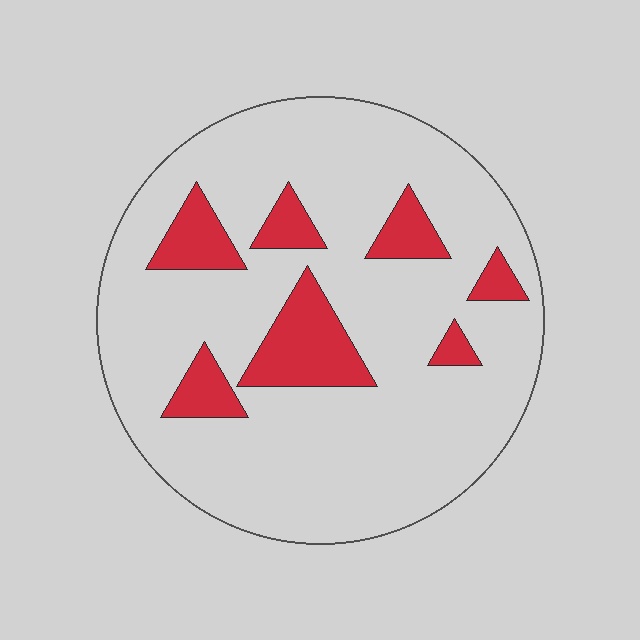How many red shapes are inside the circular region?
7.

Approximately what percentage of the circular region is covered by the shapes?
Approximately 15%.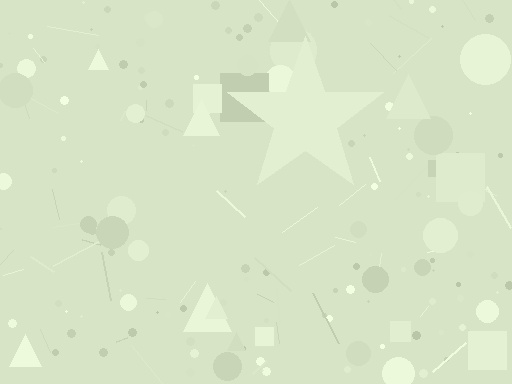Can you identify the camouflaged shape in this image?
The camouflaged shape is a star.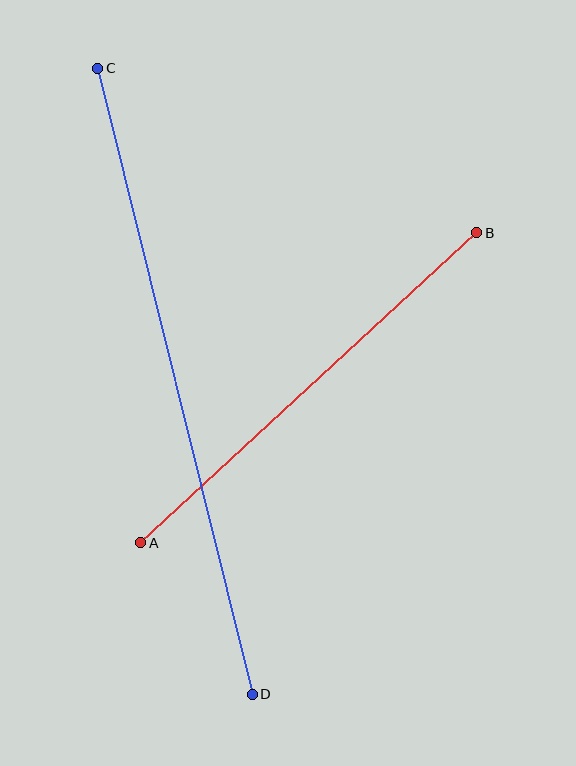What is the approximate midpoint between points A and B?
The midpoint is at approximately (309, 388) pixels.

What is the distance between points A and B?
The distance is approximately 457 pixels.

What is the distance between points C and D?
The distance is approximately 645 pixels.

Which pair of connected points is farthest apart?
Points C and D are farthest apart.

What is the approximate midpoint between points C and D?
The midpoint is at approximately (175, 381) pixels.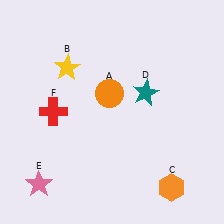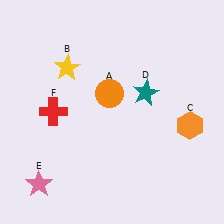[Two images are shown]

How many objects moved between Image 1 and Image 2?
1 object moved between the two images.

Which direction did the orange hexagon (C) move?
The orange hexagon (C) moved up.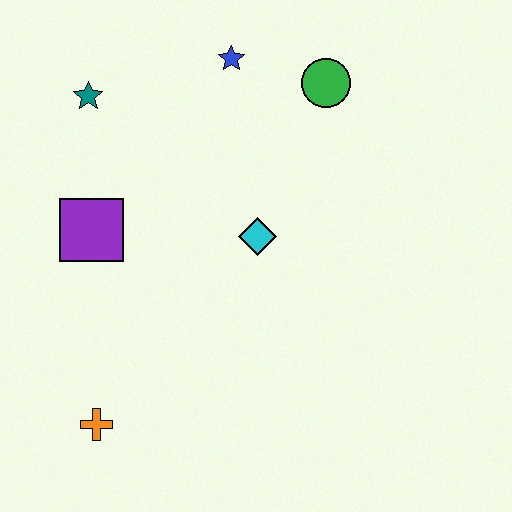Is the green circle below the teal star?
No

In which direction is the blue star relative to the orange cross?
The blue star is above the orange cross.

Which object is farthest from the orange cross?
The green circle is farthest from the orange cross.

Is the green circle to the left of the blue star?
No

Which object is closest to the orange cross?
The purple square is closest to the orange cross.